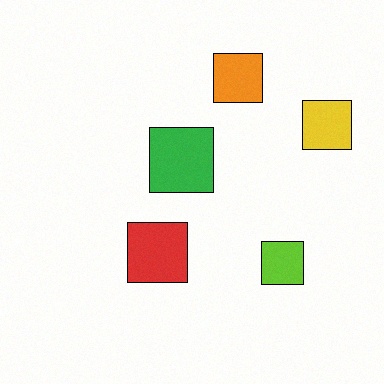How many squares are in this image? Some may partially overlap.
There are 5 squares.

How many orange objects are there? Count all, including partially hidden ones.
There is 1 orange object.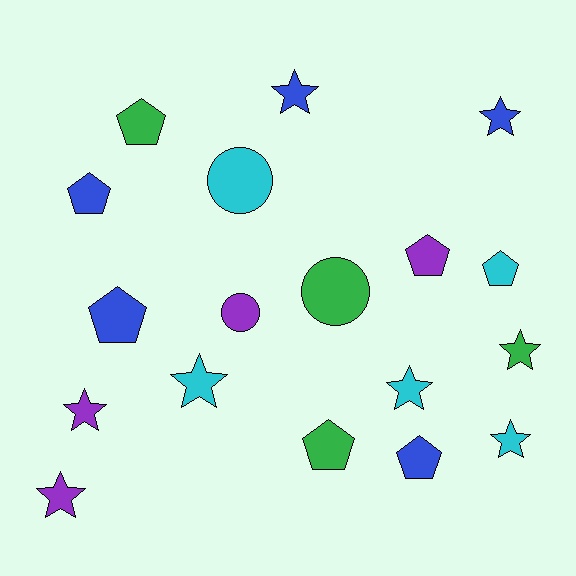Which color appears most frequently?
Cyan, with 5 objects.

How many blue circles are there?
There are no blue circles.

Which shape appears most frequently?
Star, with 8 objects.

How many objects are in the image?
There are 18 objects.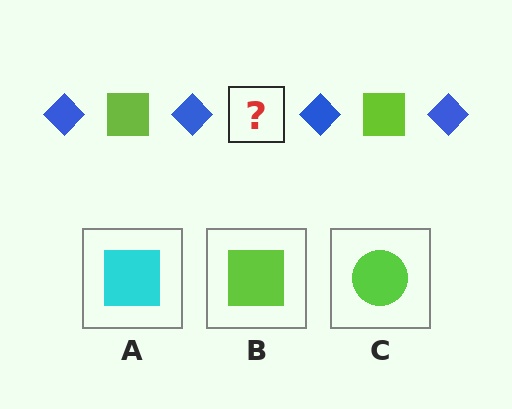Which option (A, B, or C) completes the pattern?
B.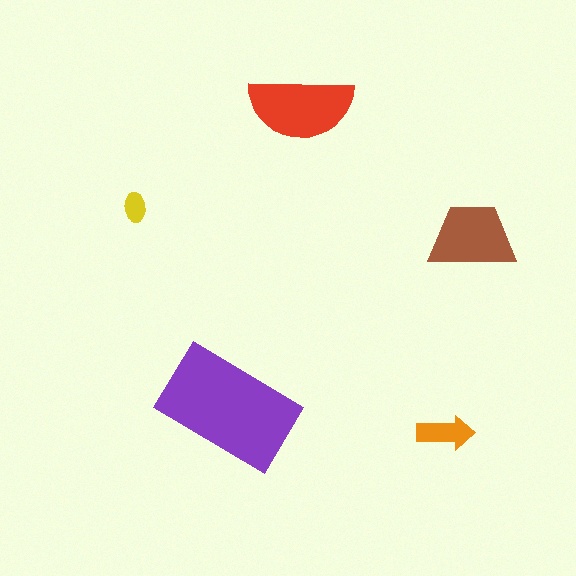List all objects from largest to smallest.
The purple rectangle, the red semicircle, the brown trapezoid, the orange arrow, the yellow ellipse.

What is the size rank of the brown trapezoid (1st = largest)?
3rd.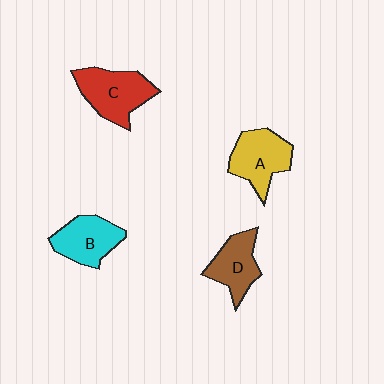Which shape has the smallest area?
Shape D (brown).